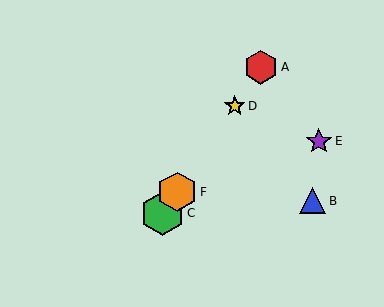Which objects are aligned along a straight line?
Objects A, C, D, F are aligned along a straight line.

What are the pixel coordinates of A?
Object A is at (261, 67).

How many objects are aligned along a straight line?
4 objects (A, C, D, F) are aligned along a straight line.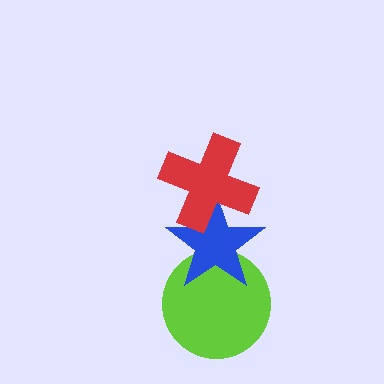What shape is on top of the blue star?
The red cross is on top of the blue star.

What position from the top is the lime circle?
The lime circle is 3rd from the top.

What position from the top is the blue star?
The blue star is 2nd from the top.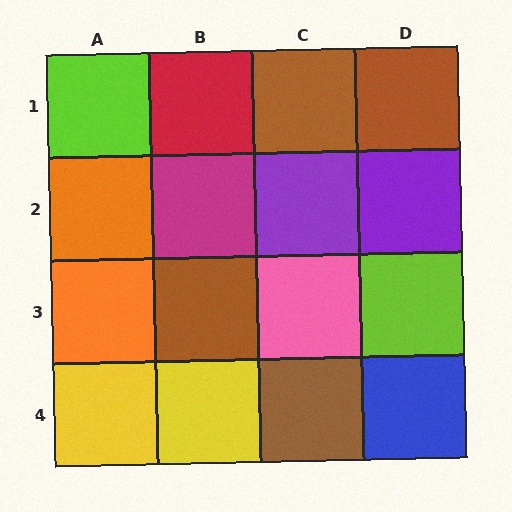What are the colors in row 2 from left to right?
Orange, magenta, purple, purple.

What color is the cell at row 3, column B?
Brown.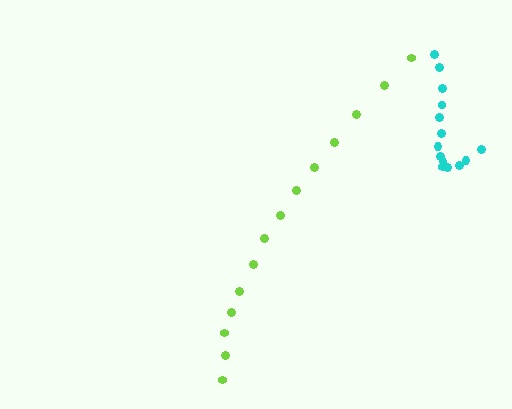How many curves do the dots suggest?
There are 2 distinct paths.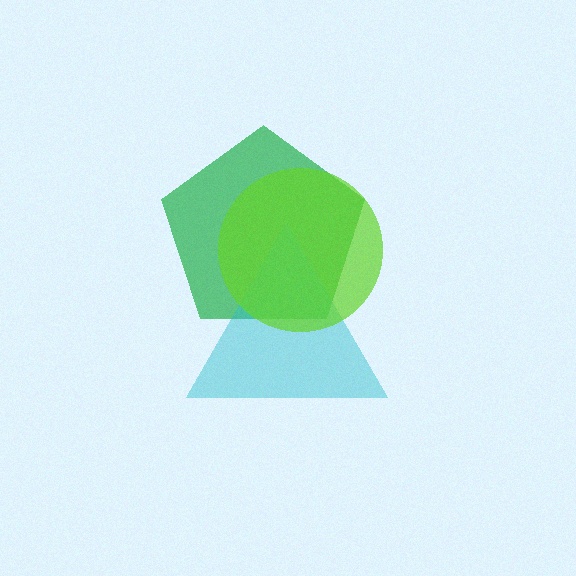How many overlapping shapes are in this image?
There are 3 overlapping shapes in the image.